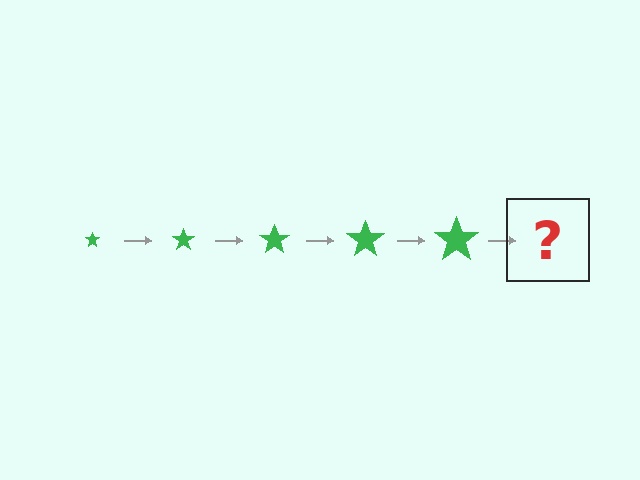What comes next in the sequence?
The next element should be a green star, larger than the previous one.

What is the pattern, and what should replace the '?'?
The pattern is that the star gets progressively larger each step. The '?' should be a green star, larger than the previous one.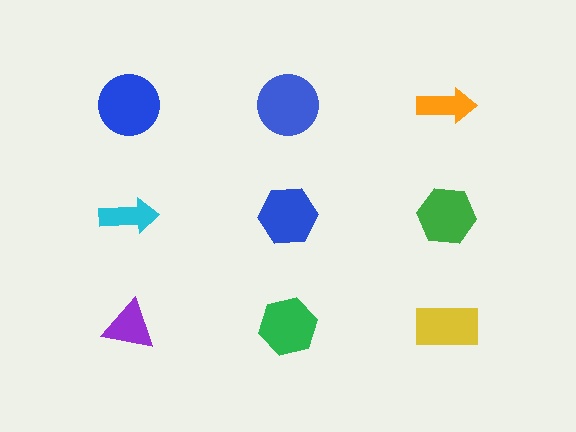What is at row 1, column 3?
An orange arrow.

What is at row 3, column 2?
A green hexagon.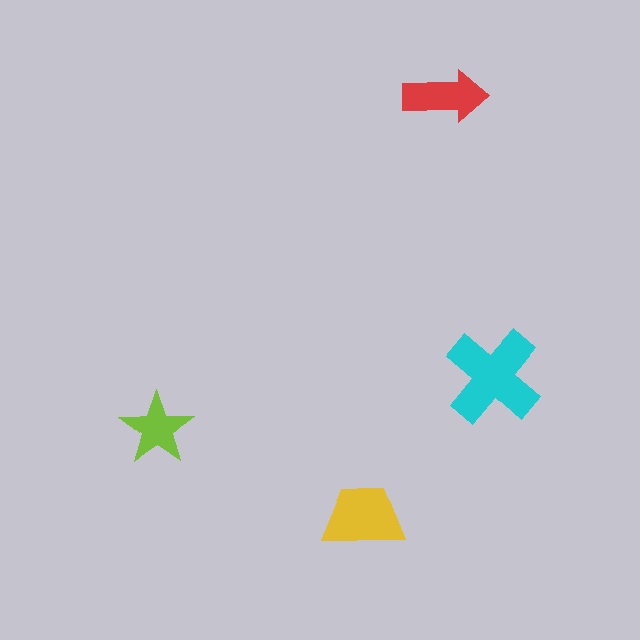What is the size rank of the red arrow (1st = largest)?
3rd.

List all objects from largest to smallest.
The cyan cross, the yellow trapezoid, the red arrow, the lime star.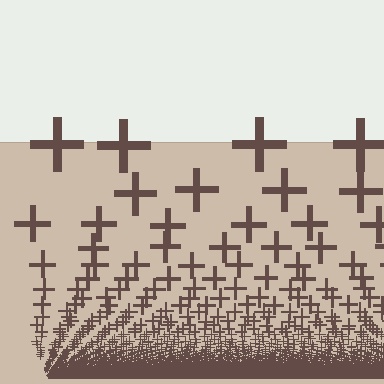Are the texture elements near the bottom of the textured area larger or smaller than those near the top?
Smaller. The gradient is inverted — elements near the bottom are smaller and denser.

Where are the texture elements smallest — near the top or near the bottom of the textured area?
Near the bottom.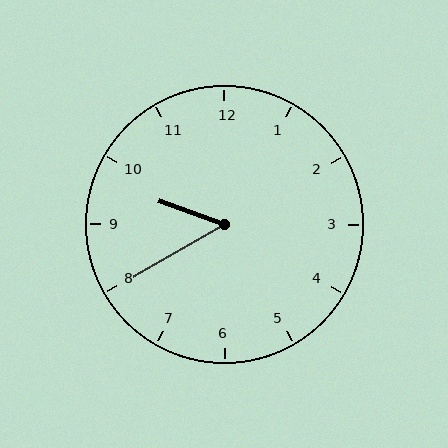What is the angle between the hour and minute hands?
Approximately 50 degrees.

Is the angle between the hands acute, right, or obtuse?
It is acute.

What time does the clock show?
9:40.